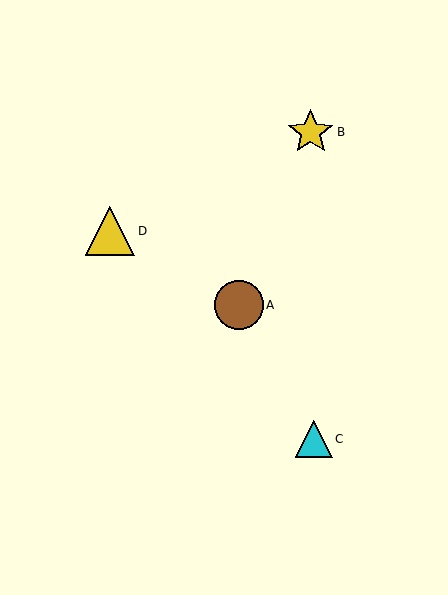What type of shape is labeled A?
Shape A is a brown circle.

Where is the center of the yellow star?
The center of the yellow star is at (311, 132).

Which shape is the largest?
The yellow triangle (labeled D) is the largest.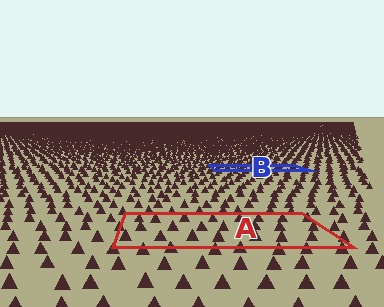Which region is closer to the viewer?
Region A is closer. The texture elements there are larger and more spread out.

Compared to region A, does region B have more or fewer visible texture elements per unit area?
Region B has more texture elements per unit area — they are packed more densely because it is farther away.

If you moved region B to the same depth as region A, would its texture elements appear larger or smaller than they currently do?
They would appear larger. At a closer depth, the same texture elements are projected at a bigger on-screen size.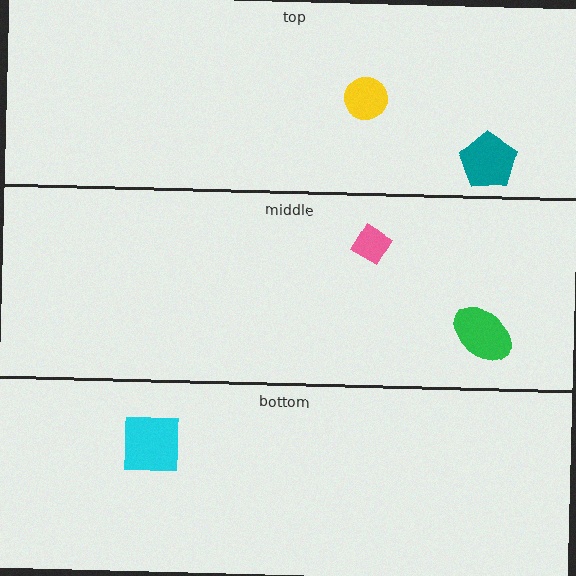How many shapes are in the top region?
2.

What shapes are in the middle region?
The green ellipse, the pink diamond.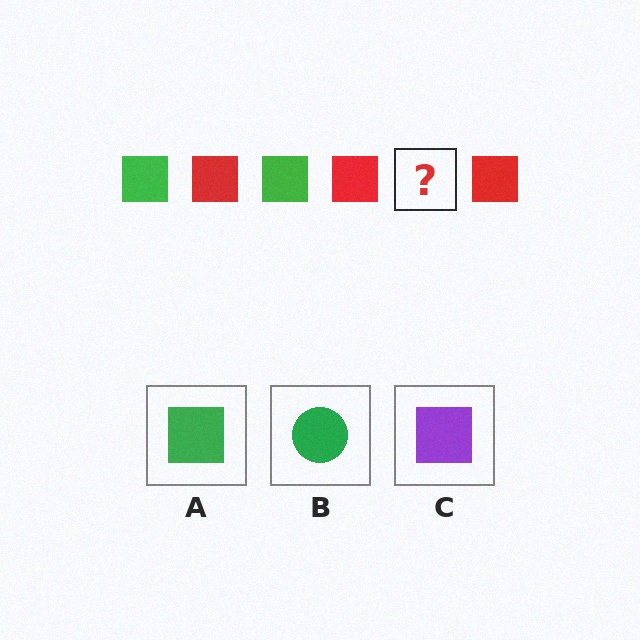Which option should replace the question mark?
Option A.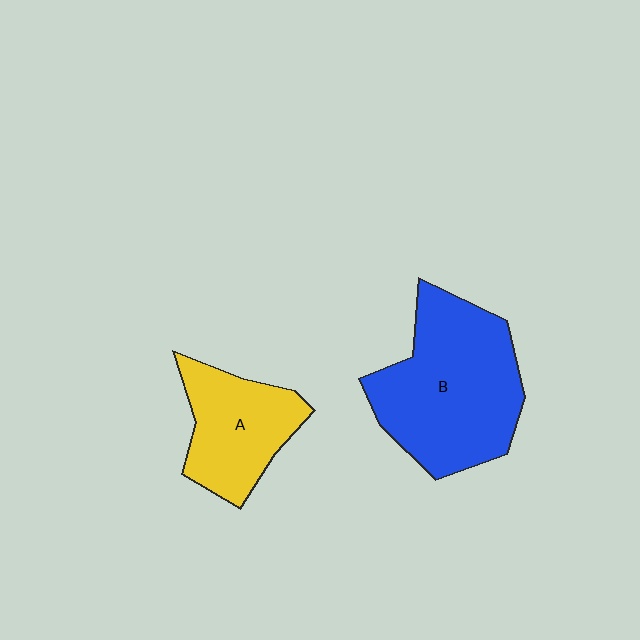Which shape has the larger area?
Shape B (blue).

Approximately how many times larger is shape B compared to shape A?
Approximately 1.7 times.